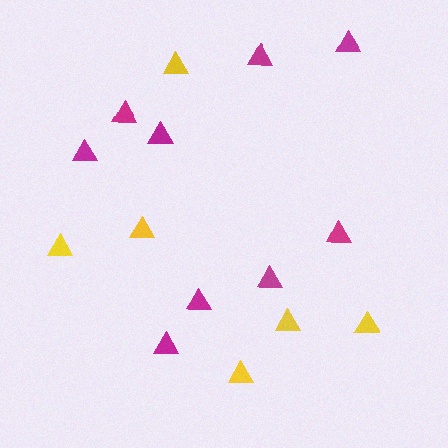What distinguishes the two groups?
There are 2 groups: one group of yellow triangles (6) and one group of magenta triangles (9).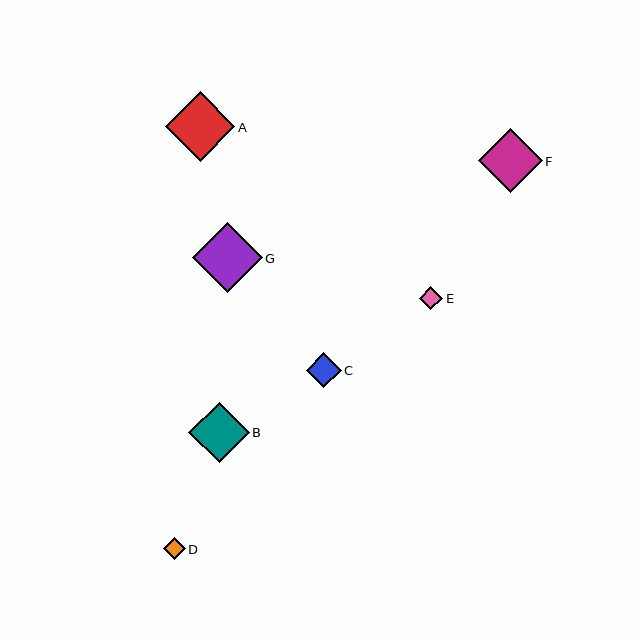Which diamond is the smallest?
Diamond D is the smallest with a size of approximately 22 pixels.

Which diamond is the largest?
Diamond A is the largest with a size of approximately 70 pixels.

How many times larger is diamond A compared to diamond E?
Diamond A is approximately 3.0 times the size of diamond E.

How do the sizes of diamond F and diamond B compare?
Diamond F and diamond B are approximately the same size.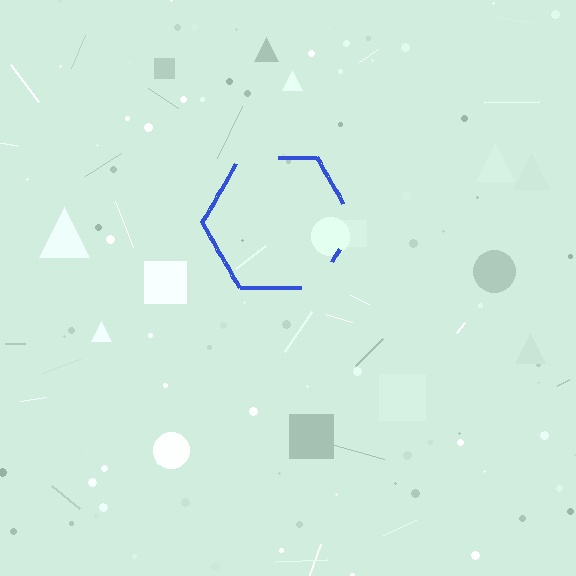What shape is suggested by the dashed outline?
The dashed outline suggests a hexagon.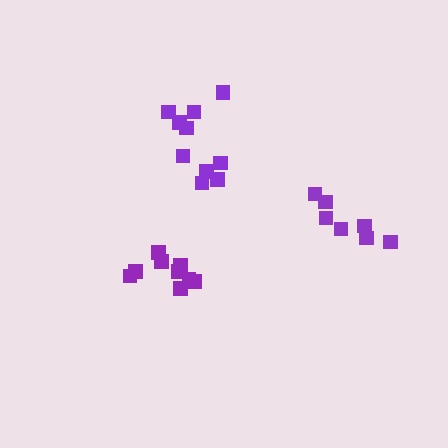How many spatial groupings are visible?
There are 3 spatial groupings.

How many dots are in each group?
Group 1: 10 dots, Group 2: 9 dots, Group 3: 7 dots (26 total).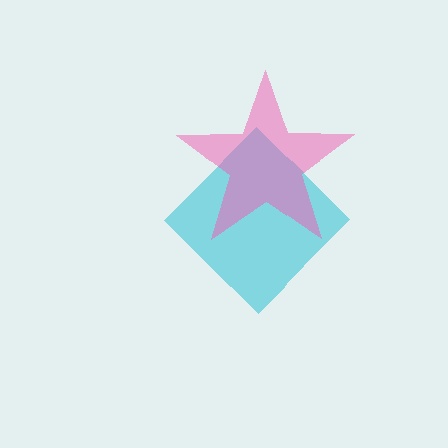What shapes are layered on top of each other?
The layered shapes are: a cyan diamond, a pink star.